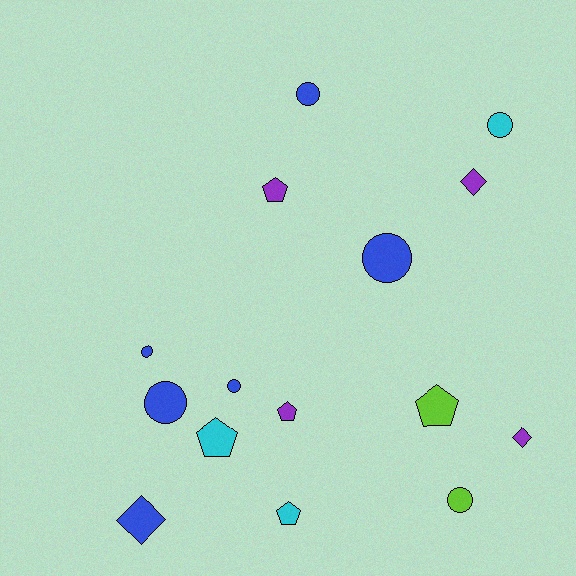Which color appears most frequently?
Blue, with 6 objects.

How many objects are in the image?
There are 15 objects.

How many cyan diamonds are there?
There are no cyan diamonds.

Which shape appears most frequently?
Circle, with 7 objects.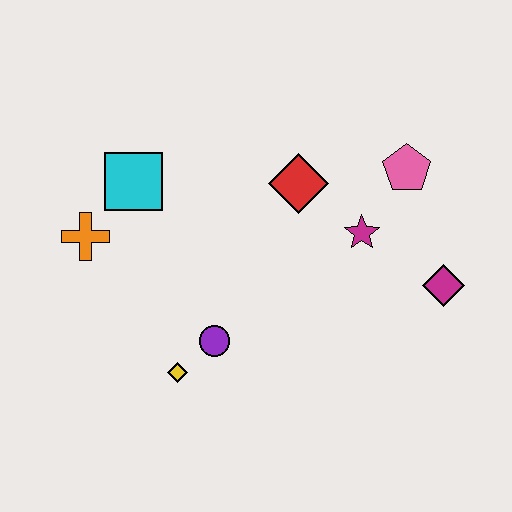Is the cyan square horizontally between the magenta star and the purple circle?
No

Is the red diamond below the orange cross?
No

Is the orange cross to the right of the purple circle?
No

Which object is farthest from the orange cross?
The magenta diamond is farthest from the orange cross.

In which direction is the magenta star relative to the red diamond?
The magenta star is to the right of the red diamond.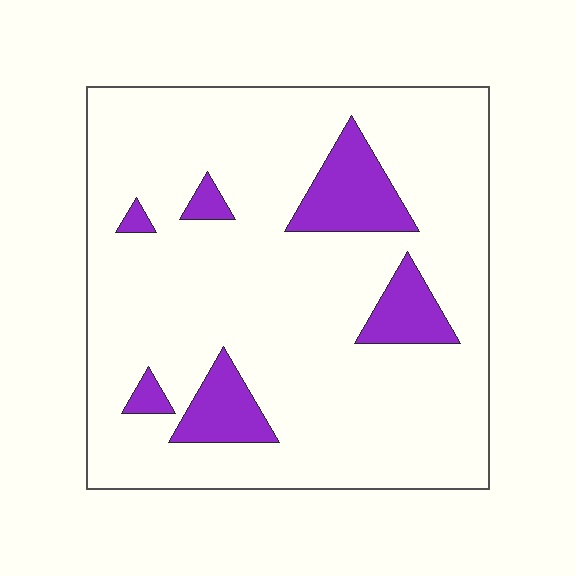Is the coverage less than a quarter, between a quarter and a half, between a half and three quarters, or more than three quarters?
Less than a quarter.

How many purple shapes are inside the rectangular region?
6.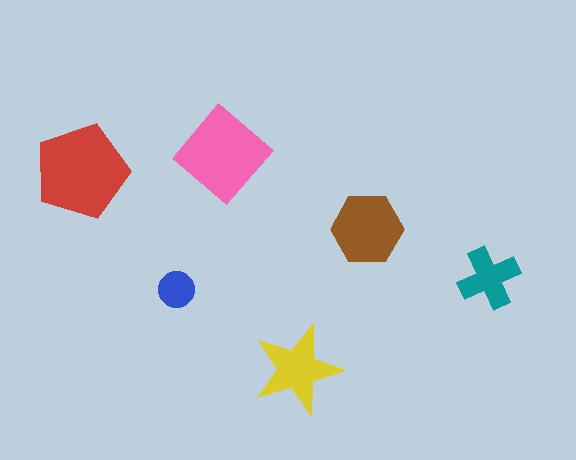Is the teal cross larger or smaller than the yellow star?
Smaller.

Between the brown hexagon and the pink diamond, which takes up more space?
The pink diamond.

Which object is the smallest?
The blue circle.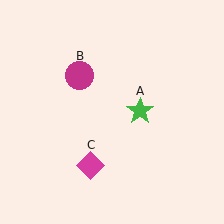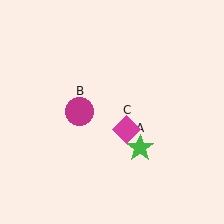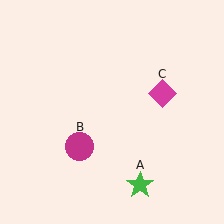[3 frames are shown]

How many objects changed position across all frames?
3 objects changed position: green star (object A), magenta circle (object B), magenta diamond (object C).